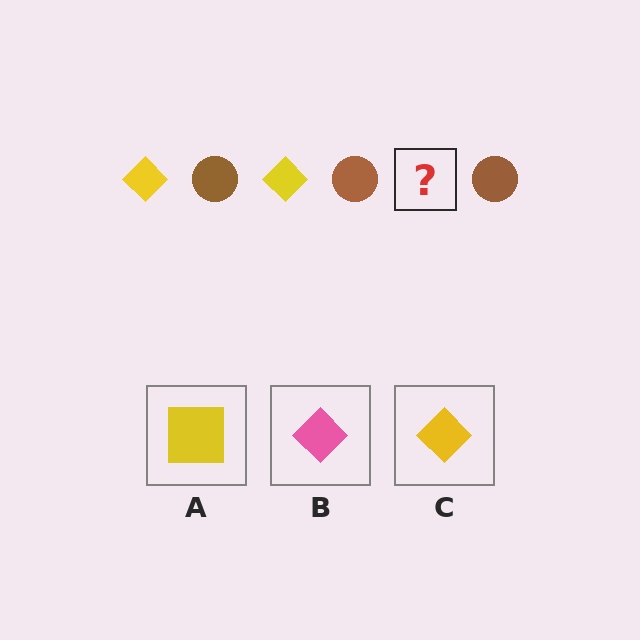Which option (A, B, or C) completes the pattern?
C.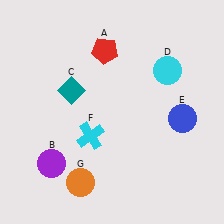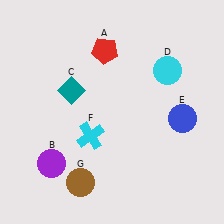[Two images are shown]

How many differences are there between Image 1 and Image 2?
There is 1 difference between the two images.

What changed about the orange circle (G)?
In Image 1, G is orange. In Image 2, it changed to brown.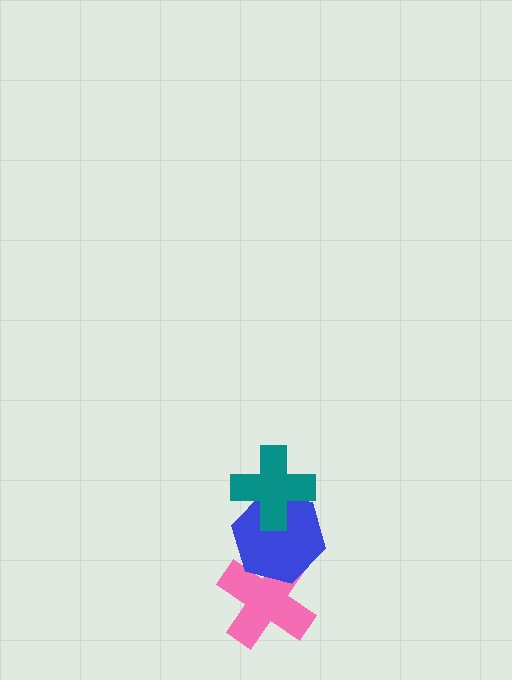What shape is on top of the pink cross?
The blue hexagon is on top of the pink cross.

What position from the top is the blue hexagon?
The blue hexagon is 2nd from the top.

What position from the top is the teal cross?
The teal cross is 1st from the top.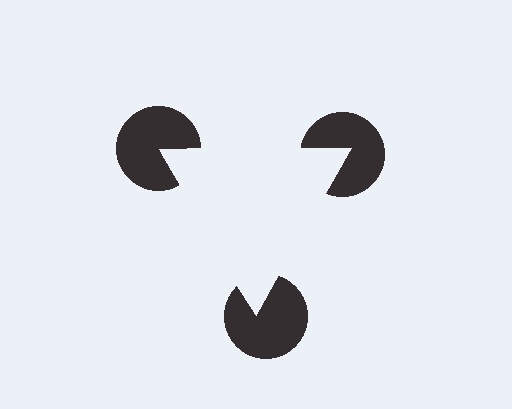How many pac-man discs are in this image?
There are 3 — one at each vertex of the illusory triangle.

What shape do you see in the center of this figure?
An illusory triangle — its edges are inferred from the aligned wedge cuts in the pac-man discs, not physically drawn.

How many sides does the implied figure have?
3 sides.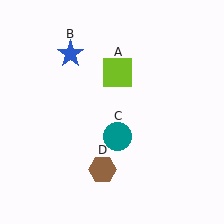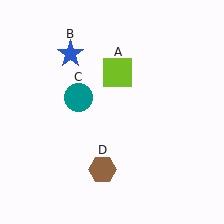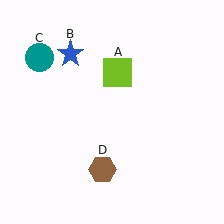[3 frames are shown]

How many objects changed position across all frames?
1 object changed position: teal circle (object C).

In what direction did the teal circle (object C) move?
The teal circle (object C) moved up and to the left.